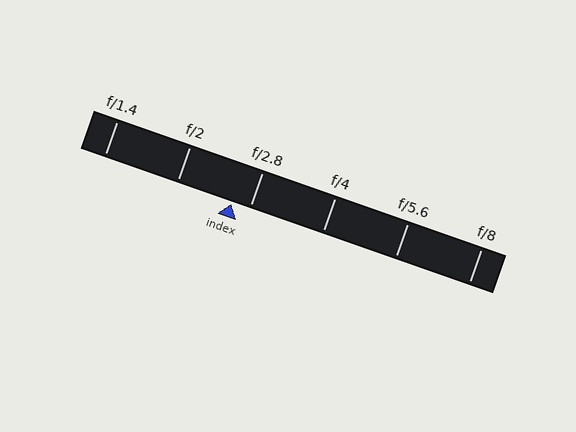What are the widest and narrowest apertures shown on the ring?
The widest aperture shown is f/1.4 and the narrowest is f/8.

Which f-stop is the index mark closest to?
The index mark is closest to f/2.8.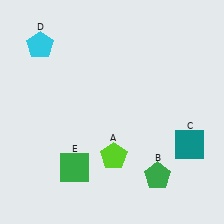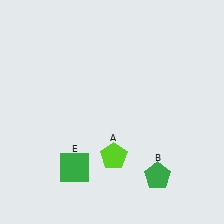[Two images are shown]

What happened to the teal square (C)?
The teal square (C) was removed in Image 2. It was in the bottom-right area of Image 1.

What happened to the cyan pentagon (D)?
The cyan pentagon (D) was removed in Image 2. It was in the top-left area of Image 1.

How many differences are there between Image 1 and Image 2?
There are 2 differences between the two images.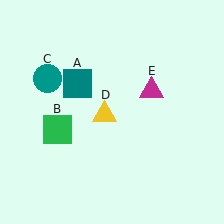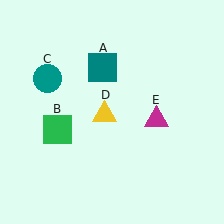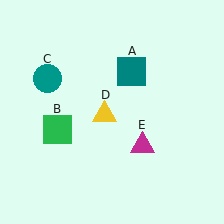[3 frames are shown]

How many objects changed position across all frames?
2 objects changed position: teal square (object A), magenta triangle (object E).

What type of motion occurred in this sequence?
The teal square (object A), magenta triangle (object E) rotated clockwise around the center of the scene.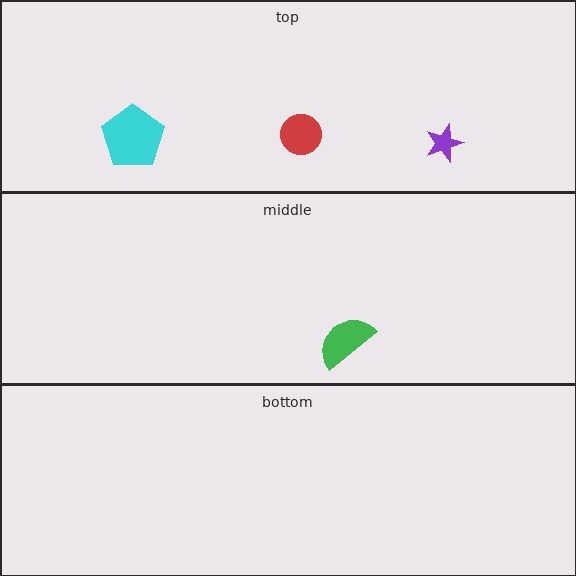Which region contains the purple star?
The top region.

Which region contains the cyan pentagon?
The top region.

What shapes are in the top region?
The red circle, the cyan pentagon, the purple star.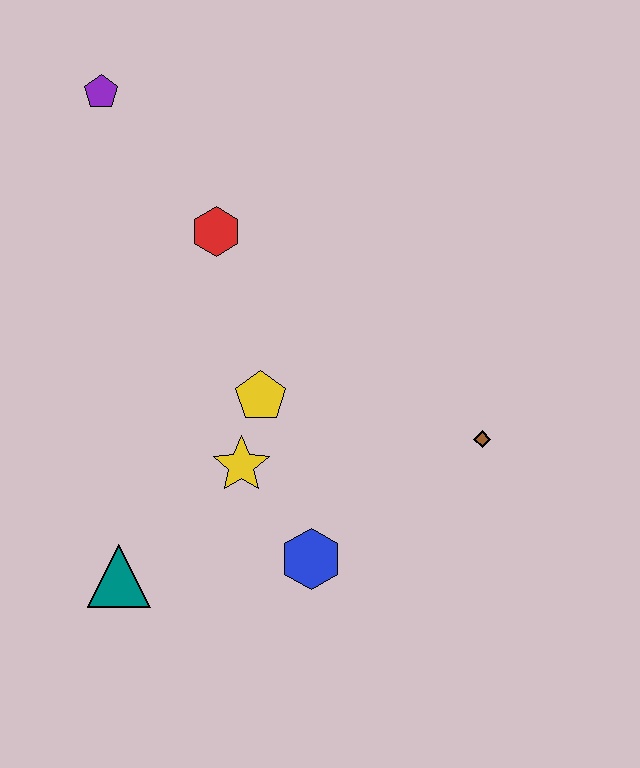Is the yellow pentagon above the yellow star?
Yes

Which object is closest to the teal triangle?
The yellow star is closest to the teal triangle.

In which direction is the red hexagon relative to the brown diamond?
The red hexagon is to the left of the brown diamond.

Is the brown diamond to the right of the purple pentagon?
Yes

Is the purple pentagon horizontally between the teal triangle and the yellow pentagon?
No